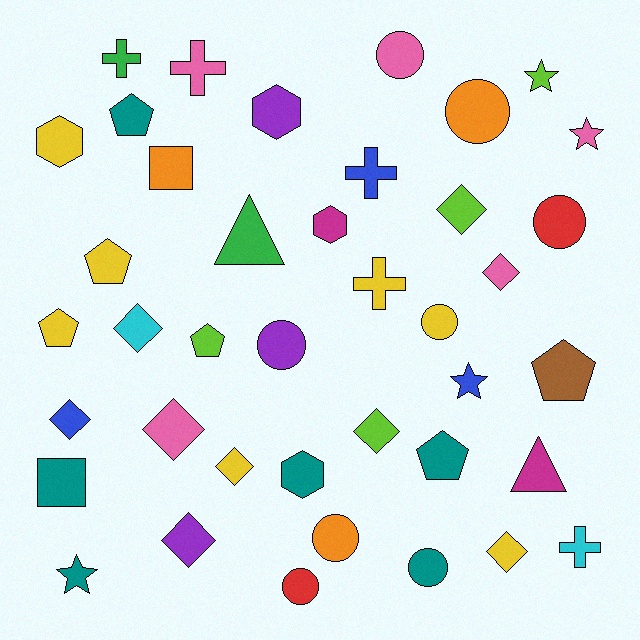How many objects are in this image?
There are 40 objects.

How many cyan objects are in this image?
There are 2 cyan objects.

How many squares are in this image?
There are 2 squares.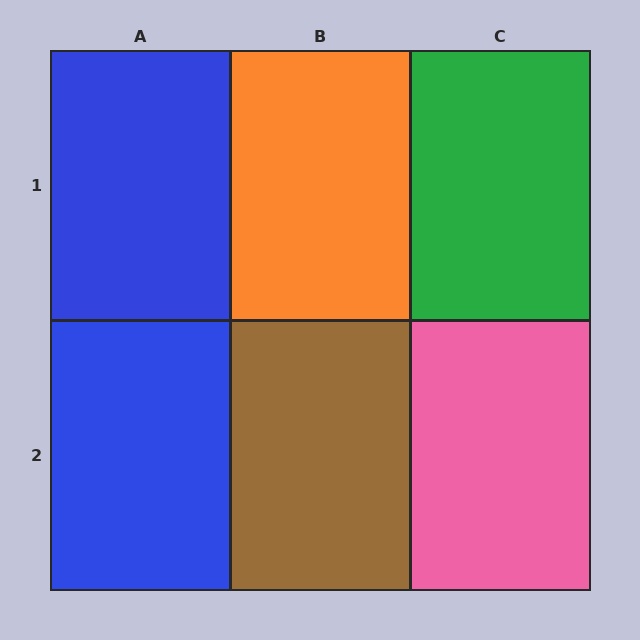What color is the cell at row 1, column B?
Orange.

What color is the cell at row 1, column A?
Blue.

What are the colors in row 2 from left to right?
Blue, brown, pink.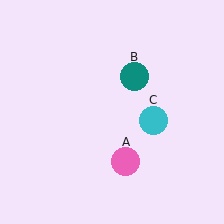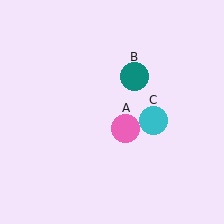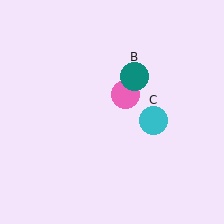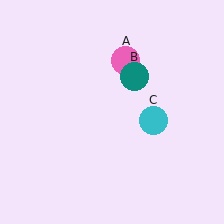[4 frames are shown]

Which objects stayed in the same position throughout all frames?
Teal circle (object B) and cyan circle (object C) remained stationary.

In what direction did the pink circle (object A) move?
The pink circle (object A) moved up.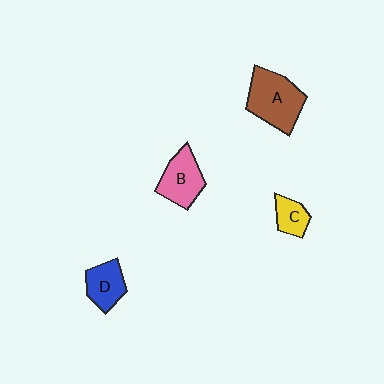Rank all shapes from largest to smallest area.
From largest to smallest: A (brown), B (pink), D (blue), C (yellow).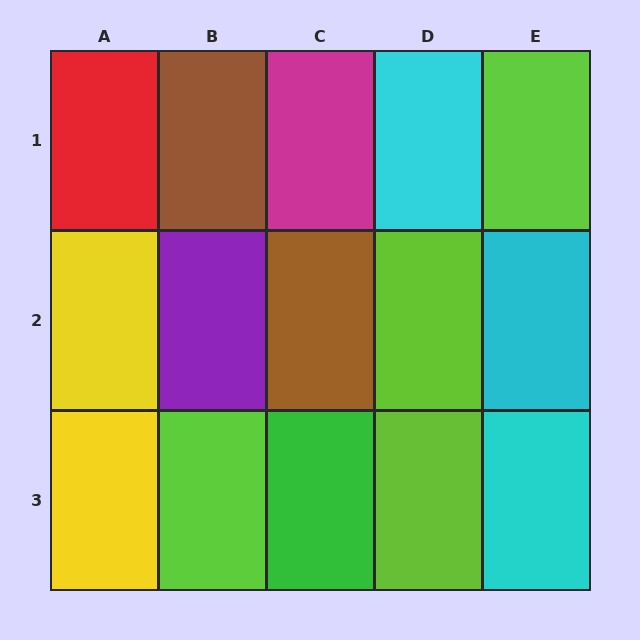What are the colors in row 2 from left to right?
Yellow, purple, brown, lime, cyan.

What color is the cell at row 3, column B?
Lime.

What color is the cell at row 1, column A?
Red.